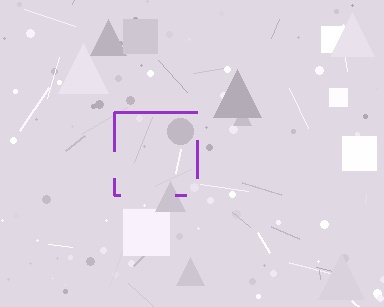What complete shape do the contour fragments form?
The contour fragments form a square.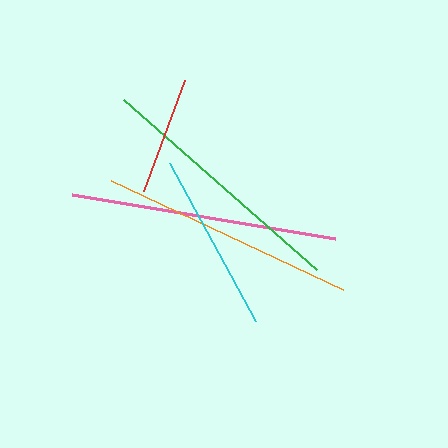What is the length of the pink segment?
The pink segment is approximately 267 pixels long.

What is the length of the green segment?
The green segment is approximately 257 pixels long.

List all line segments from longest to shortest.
From longest to shortest: pink, green, orange, cyan, red.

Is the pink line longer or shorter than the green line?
The pink line is longer than the green line.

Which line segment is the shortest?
The red line is the shortest at approximately 118 pixels.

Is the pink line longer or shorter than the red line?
The pink line is longer than the red line.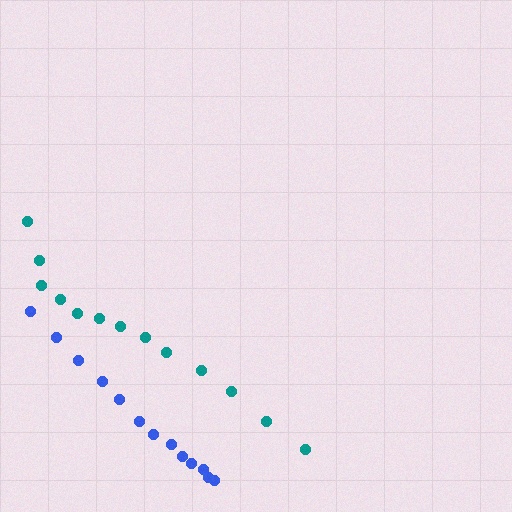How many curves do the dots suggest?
There are 2 distinct paths.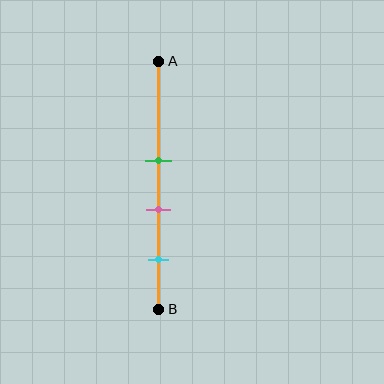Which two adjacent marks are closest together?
The green and pink marks are the closest adjacent pair.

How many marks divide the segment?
There are 3 marks dividing the segment.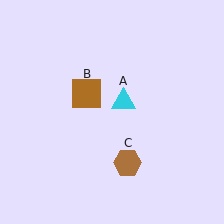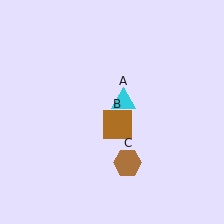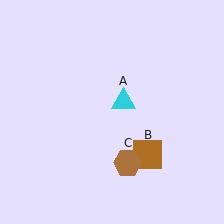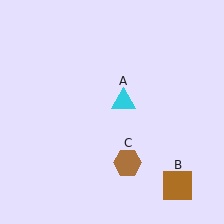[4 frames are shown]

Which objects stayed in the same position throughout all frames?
Cyan triangle (object A) and brown hexagon (object C) remained stationary.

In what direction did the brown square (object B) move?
The brown square (object B) moved down and to the right.